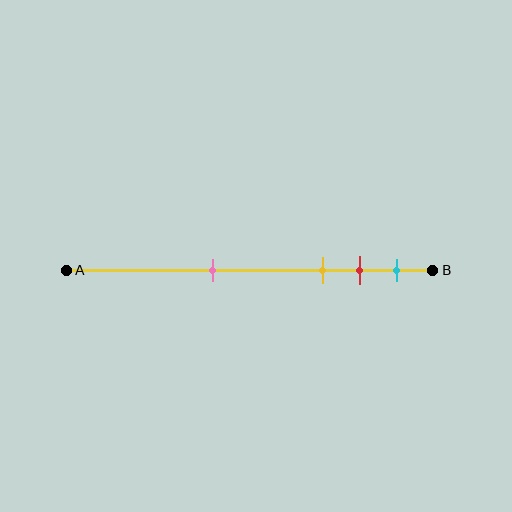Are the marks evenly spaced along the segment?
No, the marks are not evenly spaced.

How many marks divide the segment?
There are 4 marks dividing the segment.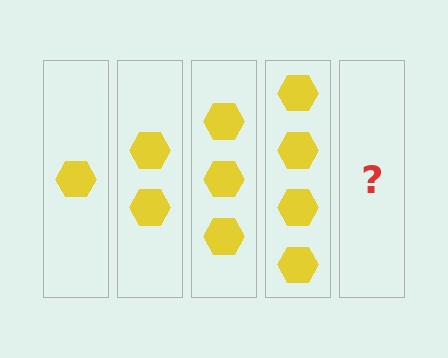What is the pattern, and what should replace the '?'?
The pattern is that each step adds one more hexagon. The '?' should be 5 hexagons.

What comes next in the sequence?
The next element should be 5 hexagons.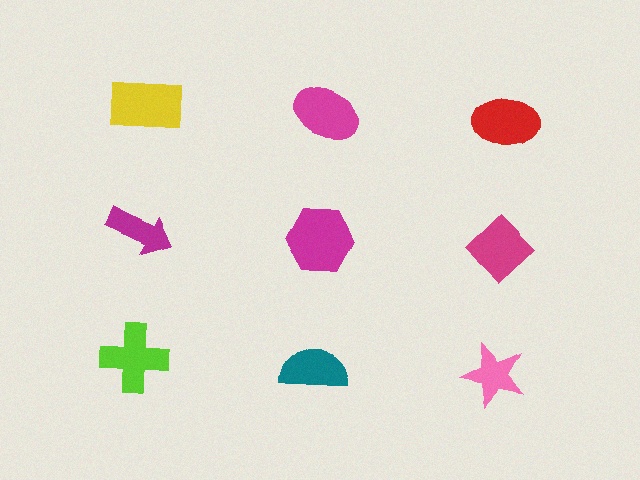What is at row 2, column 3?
A magenta diamond.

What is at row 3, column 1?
A lime cross.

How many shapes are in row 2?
3 shapes.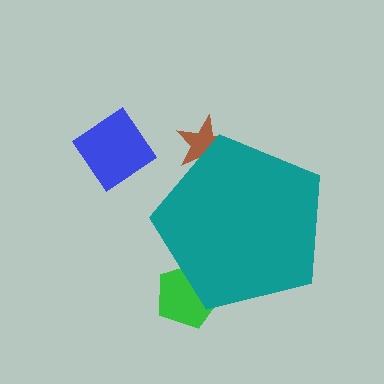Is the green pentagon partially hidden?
Yes, the green pentagon is partially hidden behind the teal pentagon.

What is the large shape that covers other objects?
A teal pentagon.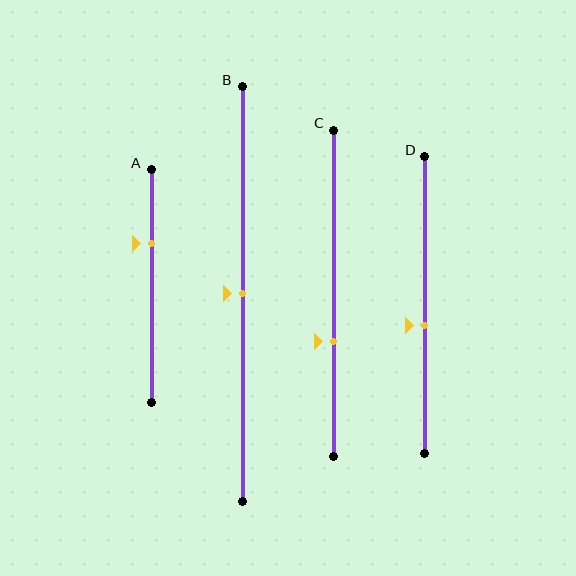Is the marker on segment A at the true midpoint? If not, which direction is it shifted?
No, the marker on segment A is shifted upward by about 18% of the segment length.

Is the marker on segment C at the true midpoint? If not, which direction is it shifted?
No, the marker on segment C is shifted downward by about 15% of the segment length.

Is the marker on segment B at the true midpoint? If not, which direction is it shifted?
Yes, the marker on segment B is at the true midpoint.